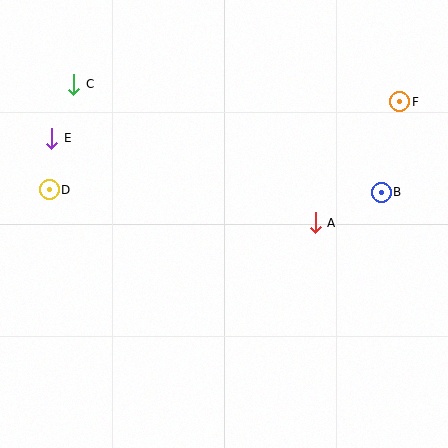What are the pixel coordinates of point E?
Point E is at (52, 138).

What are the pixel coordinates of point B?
Point B is at (381, 192).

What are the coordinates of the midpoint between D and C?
The midpoint between D and C is at (61, 137).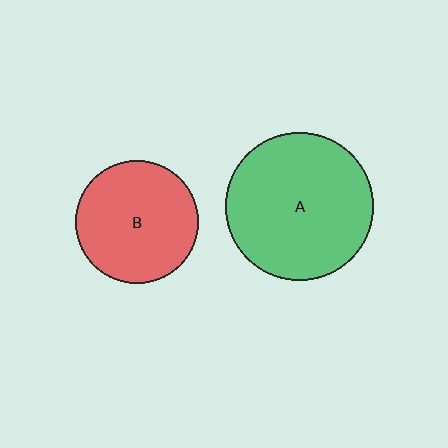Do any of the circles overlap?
No, none of the circles overlap.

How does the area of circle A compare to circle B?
Approximately 1.5 times.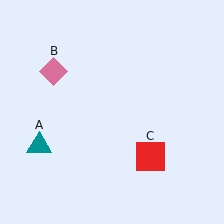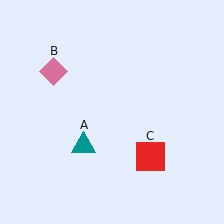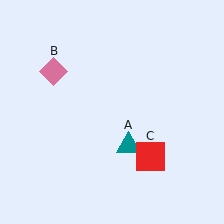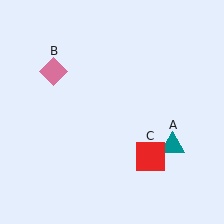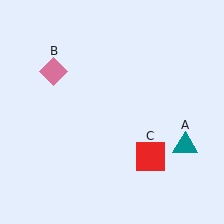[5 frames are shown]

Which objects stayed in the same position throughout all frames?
Pink diamond (object B) and red square (object C) remained stationary.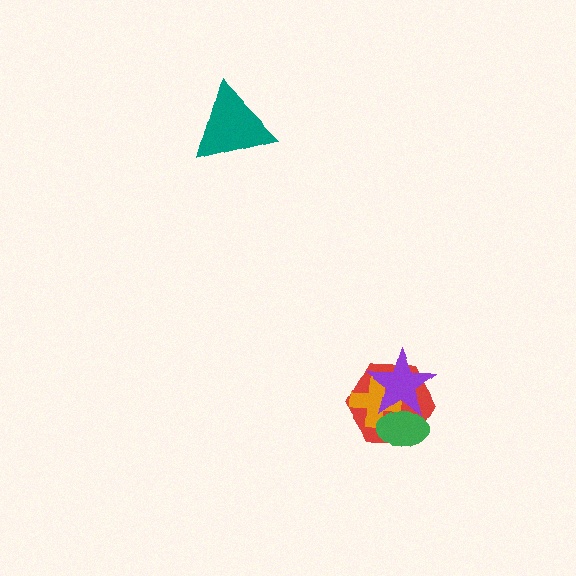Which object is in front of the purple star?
The green ellipse is in front of the purple star.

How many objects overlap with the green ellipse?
3 objects overlap with the green ellipse.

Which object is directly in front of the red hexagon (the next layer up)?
The orange cross is directly in front of the red hexagon.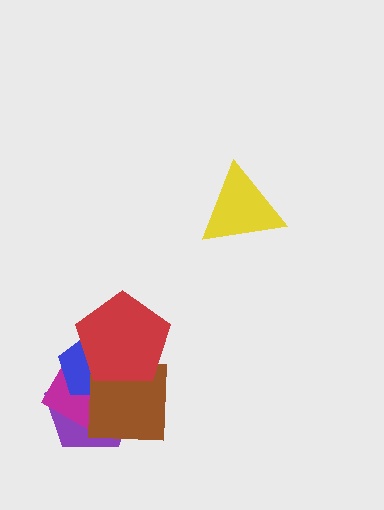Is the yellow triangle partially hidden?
No, no other shape covers it.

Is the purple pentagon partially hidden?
Yes, it is partially covered by another shape.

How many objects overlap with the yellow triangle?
0 objects overlap with the yellow triangle.